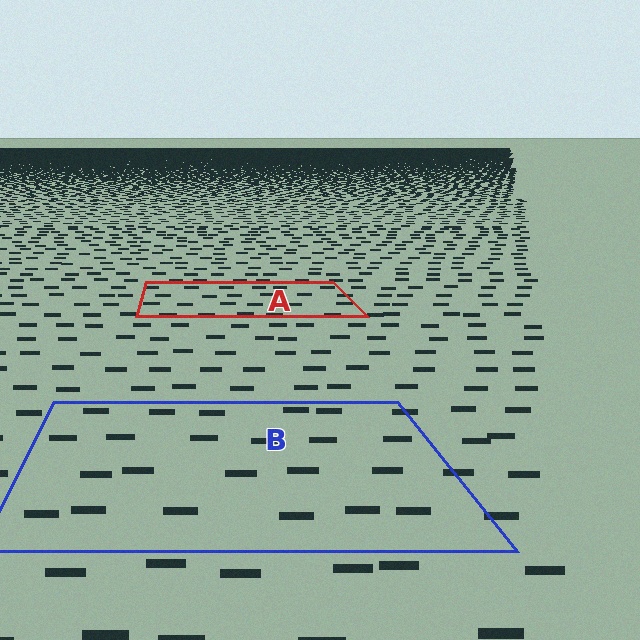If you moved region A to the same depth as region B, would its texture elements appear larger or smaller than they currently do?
They would appear larger. At a closer depth, the same texture elements are projected at a bigger on-screen size.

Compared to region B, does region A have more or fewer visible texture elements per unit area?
Region A has more texture elements per unit area — they are packed more densely because it is farther away.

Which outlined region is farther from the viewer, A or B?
Region A is farther from the viewer — the texture elements inside it appear smaller and more densely packed.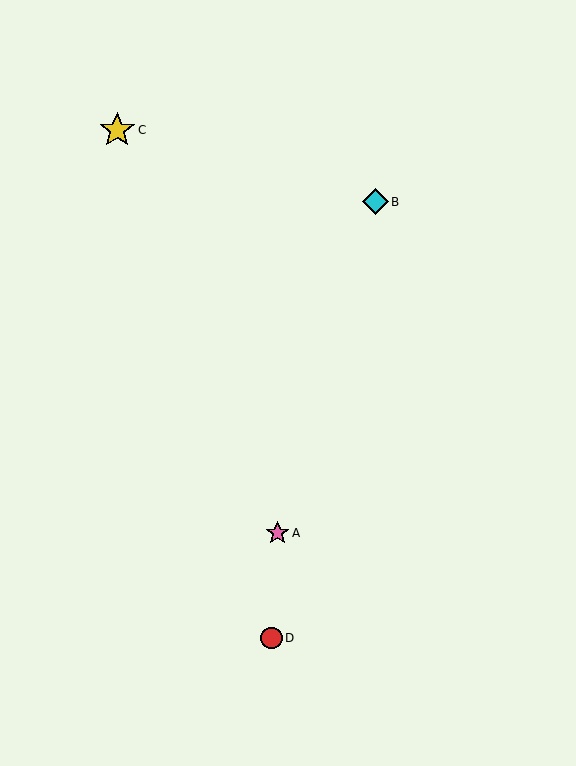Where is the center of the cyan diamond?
The center of the cyan diamond is at (376, 202).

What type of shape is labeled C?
Shape C is a yellow star.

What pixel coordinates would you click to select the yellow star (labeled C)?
Click at (117, 130) to select the yellow star C.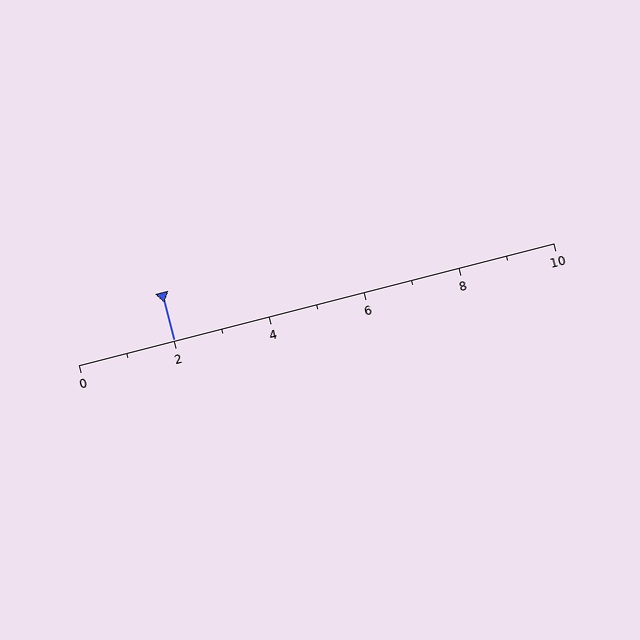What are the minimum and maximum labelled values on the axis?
The axis runs from 0 to 10.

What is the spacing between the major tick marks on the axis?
The major ticks are spaced 2 apart.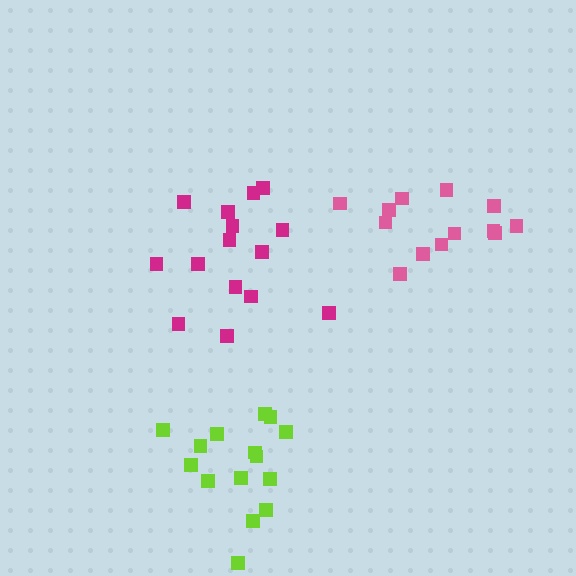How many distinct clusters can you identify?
There are 3 distinct clusters.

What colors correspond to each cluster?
The clusters are colored: pink, magenta, lime.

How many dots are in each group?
Group 1: 13 dots, Group 2: 15 dots, Group 3: 15 dots (43 total).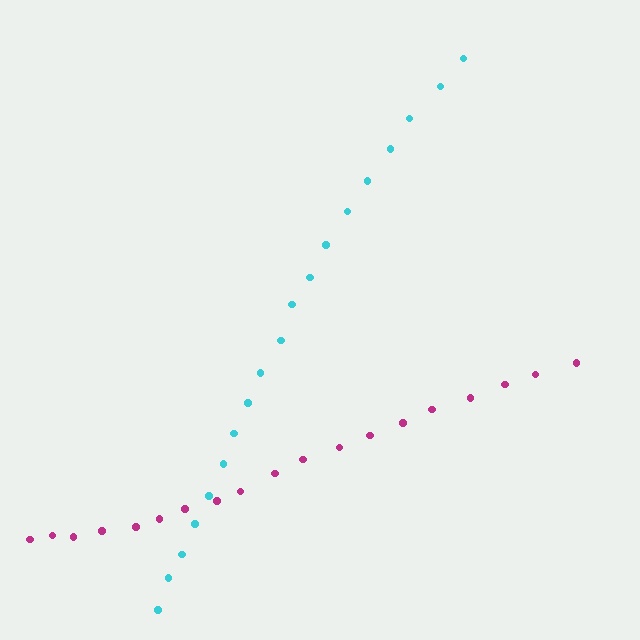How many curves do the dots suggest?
There are 2 distinct paths.